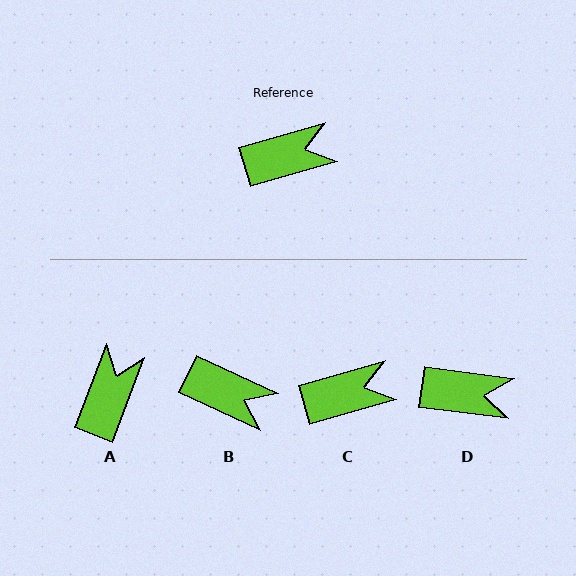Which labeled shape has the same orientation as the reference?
C.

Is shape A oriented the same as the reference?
No, it is off by about 53 degrees.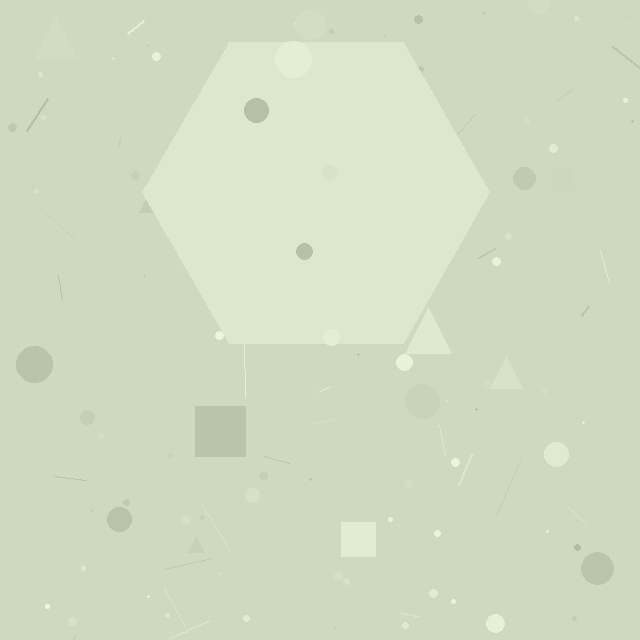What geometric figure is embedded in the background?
A hexagon is embedded in the background.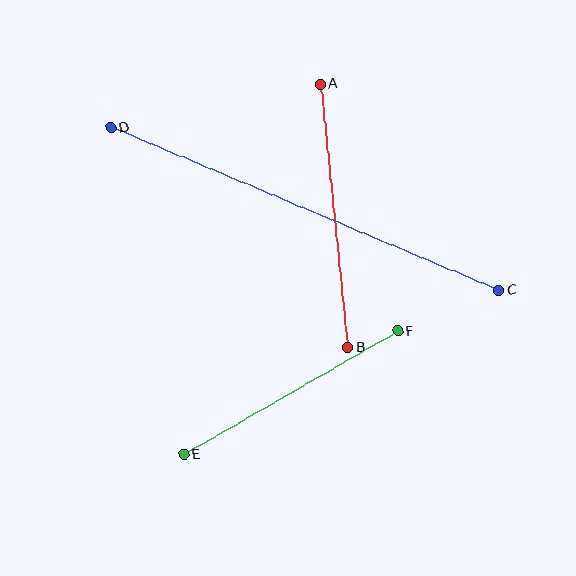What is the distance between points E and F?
The distance is approximately 247 pixels.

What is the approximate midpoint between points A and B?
The midpoint is at approximately (334, 216) pixels.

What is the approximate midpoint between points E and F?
The midpoint is at approximately (291, 393) pixels.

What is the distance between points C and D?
The distance is approximately 421 pixels.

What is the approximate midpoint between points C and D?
The midpoint is at approximately (305, 209) pixels.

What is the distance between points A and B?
The distance is approximately 265 pixels.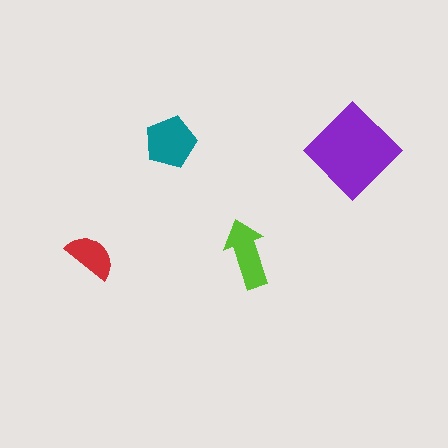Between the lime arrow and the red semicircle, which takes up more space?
The lime arrow.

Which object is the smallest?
The red semicircle.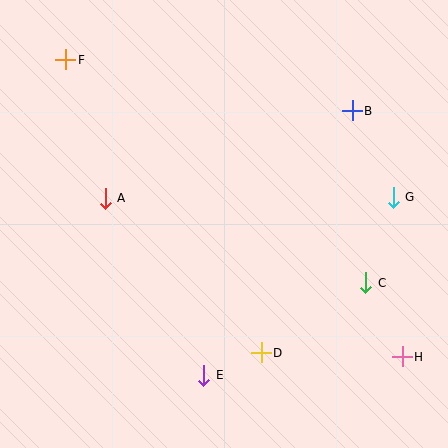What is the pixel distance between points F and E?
The distance between F and E is 344 pixels.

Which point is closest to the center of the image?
Point A at (105, 198) is closest to the center.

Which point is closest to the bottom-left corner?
Point E is closest to the bottom-left corner.